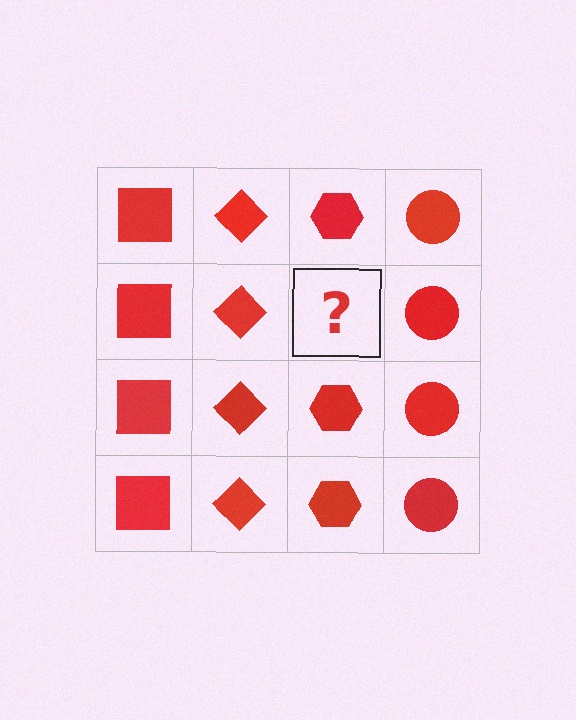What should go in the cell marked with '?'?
The missing cell should contain a red hexagon.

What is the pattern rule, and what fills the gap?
The rule is that each column has a consistent shape. The gap should be filled with a red hexagon.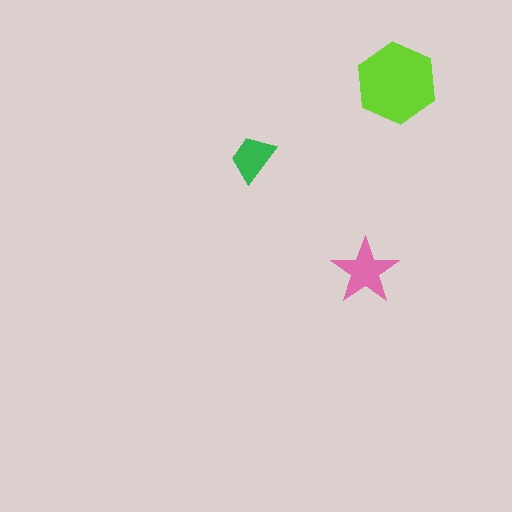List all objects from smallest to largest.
The green trapezoid, the pink star, the lime hexagon.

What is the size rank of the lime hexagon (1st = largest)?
1st.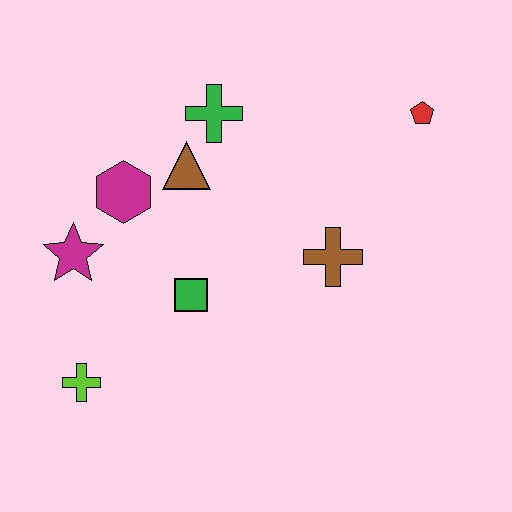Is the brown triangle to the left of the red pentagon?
Yes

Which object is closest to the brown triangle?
The green cross is closest to the brown triangle.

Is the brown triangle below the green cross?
Yes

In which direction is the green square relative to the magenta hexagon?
The green square is below the magenta hexagon.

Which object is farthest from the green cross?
The lime cross is farthest from the green cross.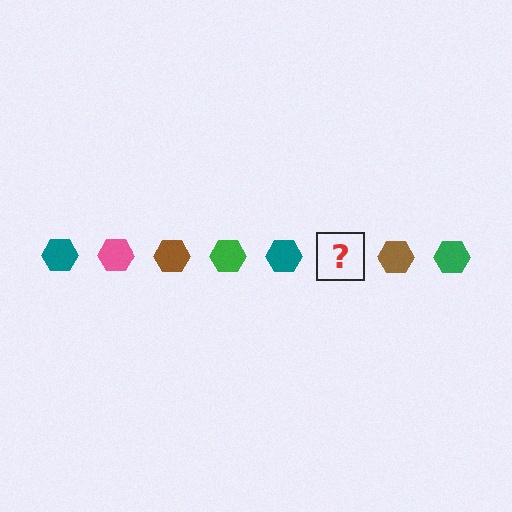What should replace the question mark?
The question mark should be replaced with a pink hexagon.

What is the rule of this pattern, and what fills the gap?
The rule is that the pattern cycles through teal, pink, brown, green hexagons. The gap should be filled with a pink hexagon.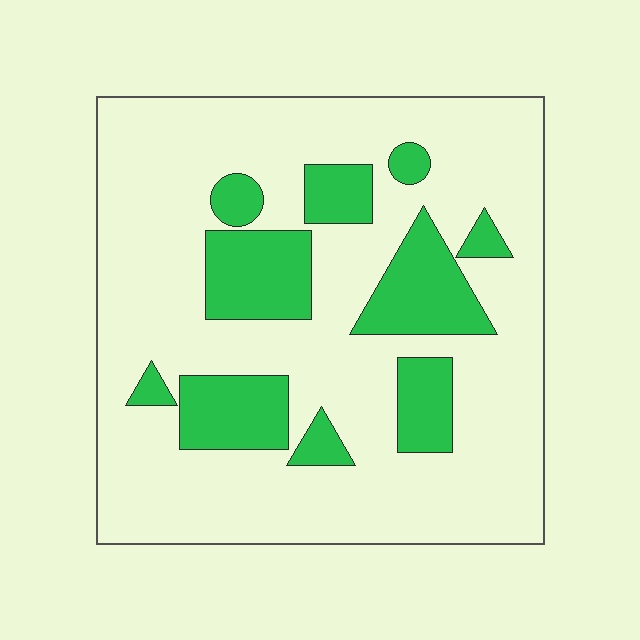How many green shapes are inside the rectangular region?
10.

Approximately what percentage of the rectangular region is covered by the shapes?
Approximately 25%.